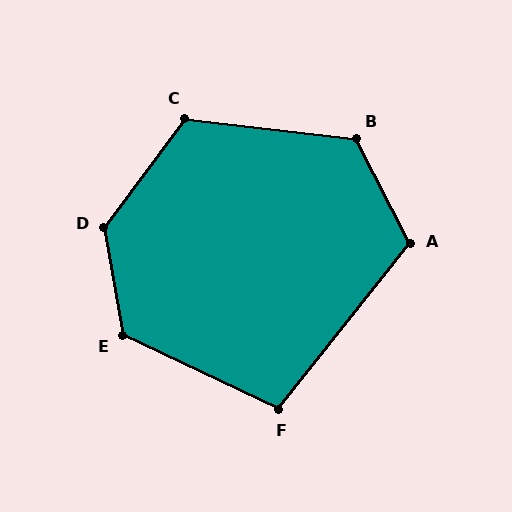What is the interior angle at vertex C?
Approximately 120 degrees (obtuse).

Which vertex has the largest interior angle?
D, at approximately 133 degrees.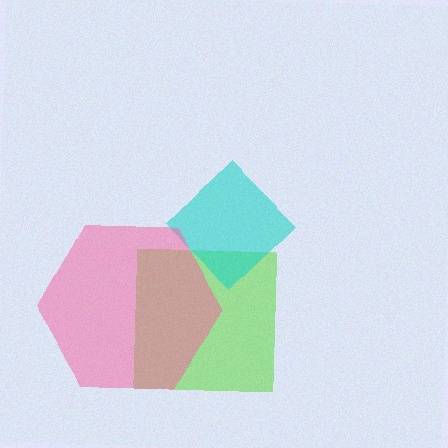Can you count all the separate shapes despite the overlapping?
Yes, there are 3 separate shapes.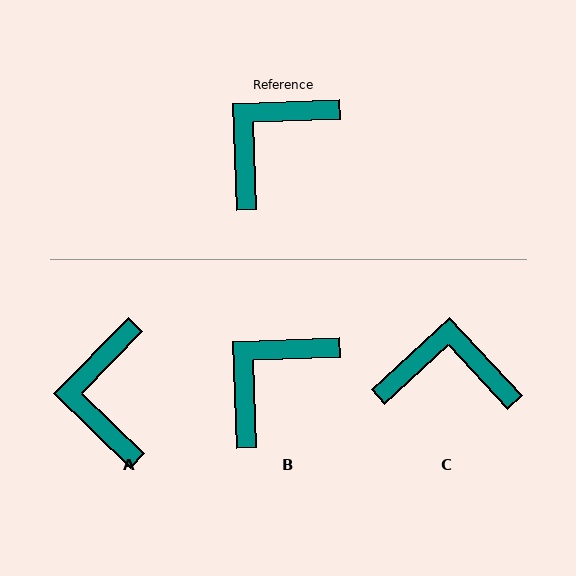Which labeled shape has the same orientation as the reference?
B.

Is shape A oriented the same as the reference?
No, it is off by about 44 degrees.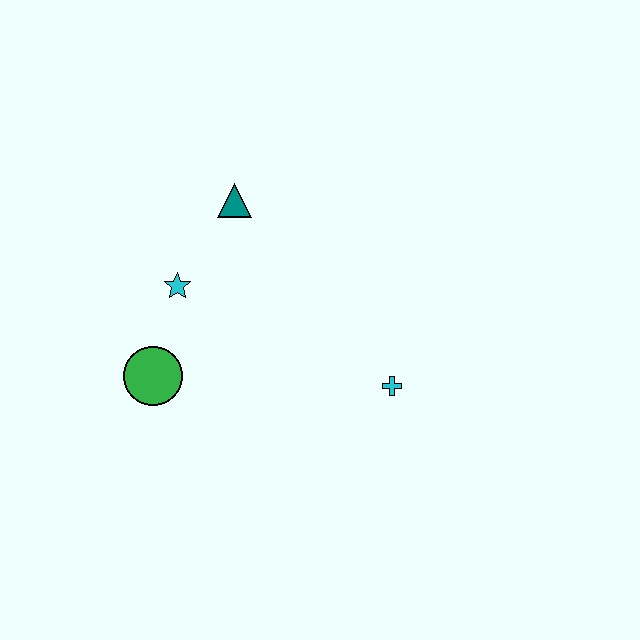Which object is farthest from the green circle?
The cyan cross is farthest from the green circle.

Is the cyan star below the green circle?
No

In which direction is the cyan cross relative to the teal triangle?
The cyan cross is below the teal triangle.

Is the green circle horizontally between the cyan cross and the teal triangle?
No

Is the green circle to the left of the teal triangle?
Yes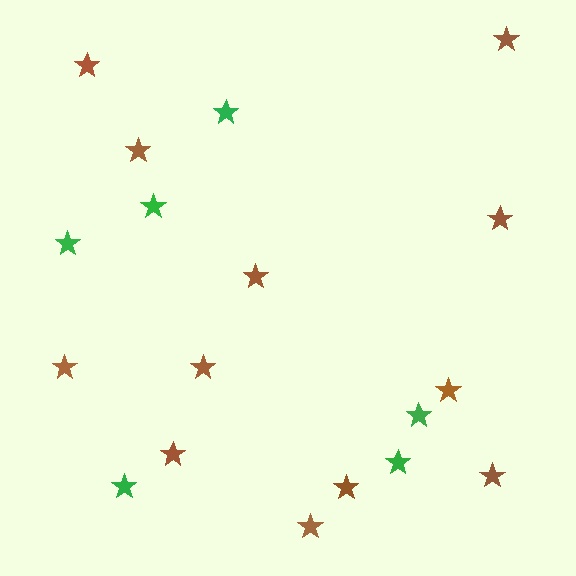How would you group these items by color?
There are 2 groups: one group of green stars (6) and one group of brown stars (12).